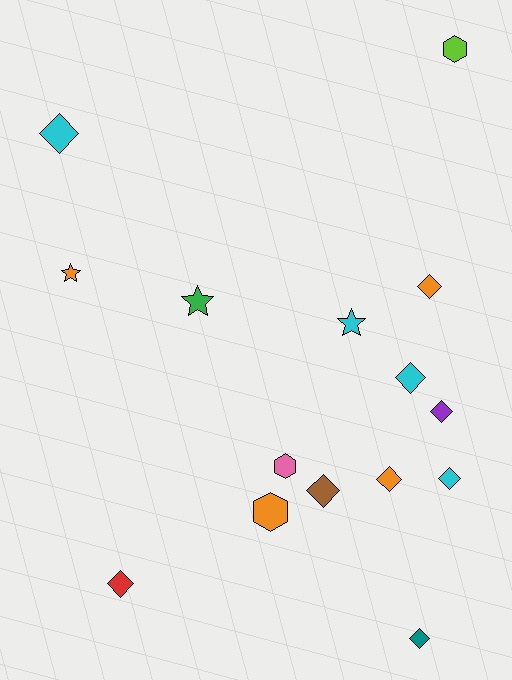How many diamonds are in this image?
There are 9 diamonds.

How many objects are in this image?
There are 15 objects.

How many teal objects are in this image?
There is 1 teal object.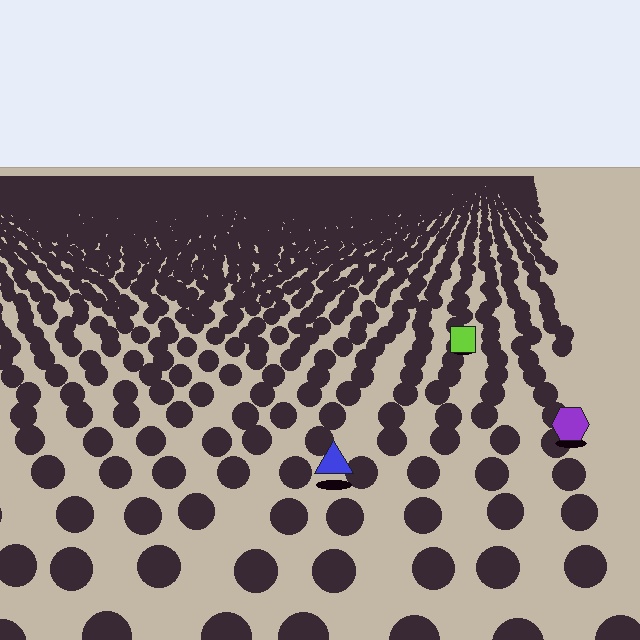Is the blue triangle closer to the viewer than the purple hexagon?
Yes. The blue triangle is closer — you can tell from the texture gradient: the ground texture is coarser near it.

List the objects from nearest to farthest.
From nearest to farthest: the blue triangle, the purple hexagon, the lime square.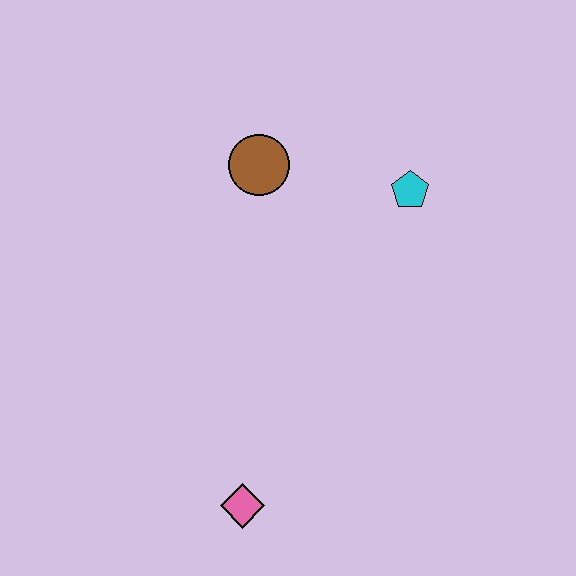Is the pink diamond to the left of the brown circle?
Yes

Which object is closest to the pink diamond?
The brown circle is closest to the pink diamond.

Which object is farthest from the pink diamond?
The cyan pentagon is farthest from the pink diamond.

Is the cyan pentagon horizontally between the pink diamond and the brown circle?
No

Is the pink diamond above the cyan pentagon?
No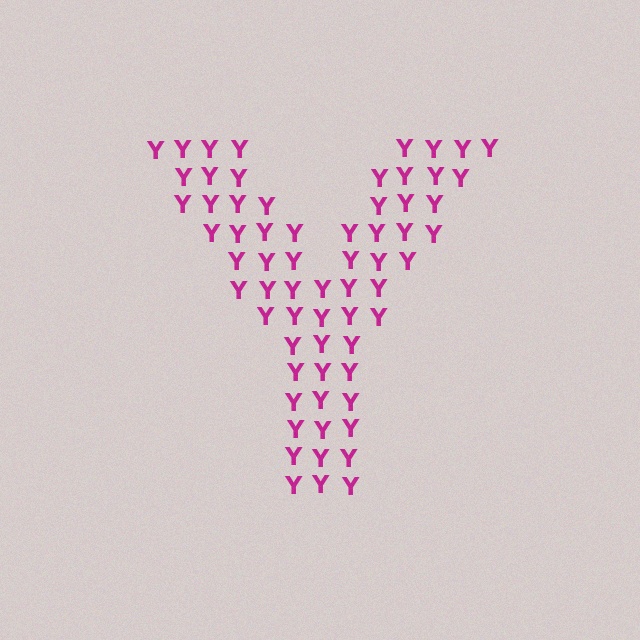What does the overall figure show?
The overall figure shows the letter Y.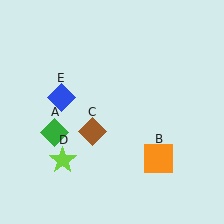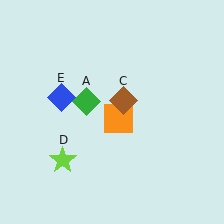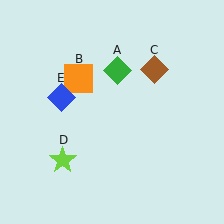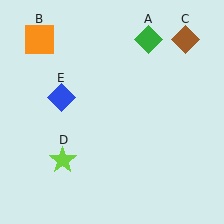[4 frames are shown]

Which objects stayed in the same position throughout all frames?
Lime star (object D) and blue diamond (object E) remained stationary.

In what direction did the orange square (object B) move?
The orange square (object B) moved up and to the left.